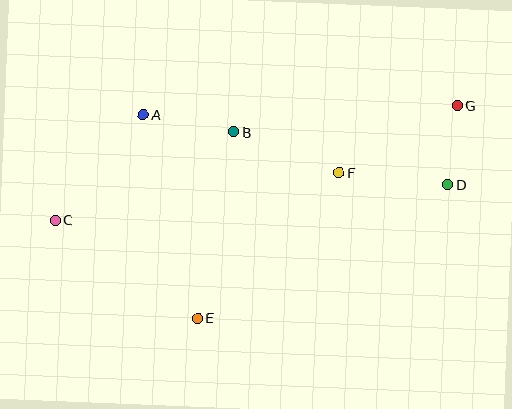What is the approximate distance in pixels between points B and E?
The distance between B and E is approximately 190 pixels.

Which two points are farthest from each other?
Points C and G are farthest from each other.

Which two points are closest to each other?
Points D and G are closest to each other.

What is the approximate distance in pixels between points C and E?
The distance between C and E is approximately 172 pixels.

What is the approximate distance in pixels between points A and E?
The distance between A and E is approximately 210 pixels.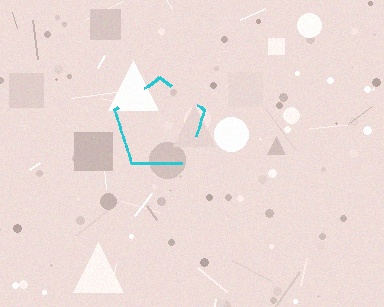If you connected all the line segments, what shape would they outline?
They would outline a pentagon.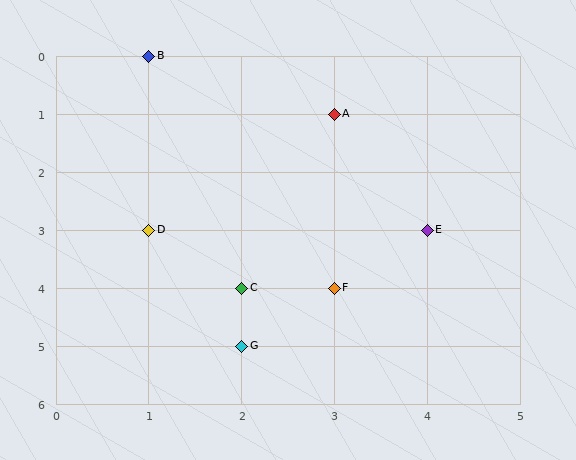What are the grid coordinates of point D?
Point D is at grid coordinates (1, 3).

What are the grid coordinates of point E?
Point E is at grid coordinates (4, 3).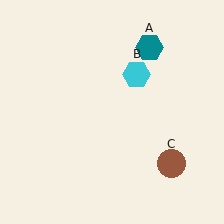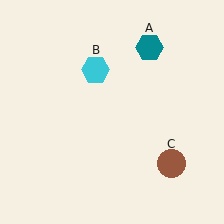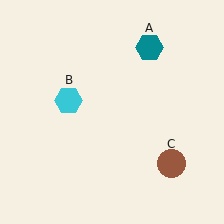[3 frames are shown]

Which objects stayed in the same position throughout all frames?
Teal hexagon (object A) and brown circle (object C) remained stationary.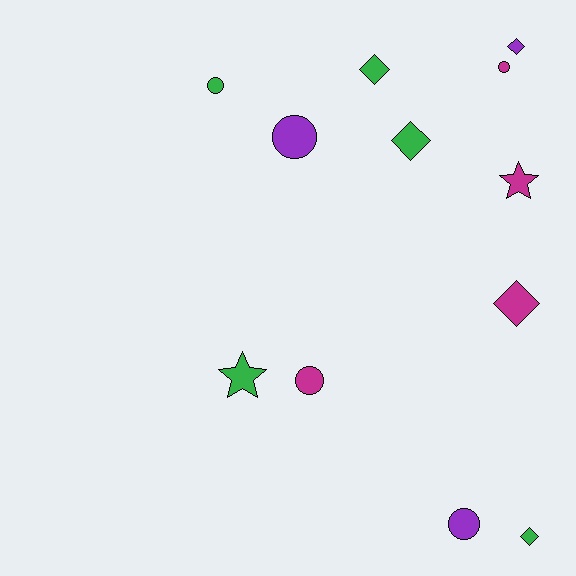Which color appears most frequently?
Green, with 5 objects.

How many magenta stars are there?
There is 1 magenta star.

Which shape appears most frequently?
Circle, with 5 objects.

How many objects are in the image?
There are 12 objects.